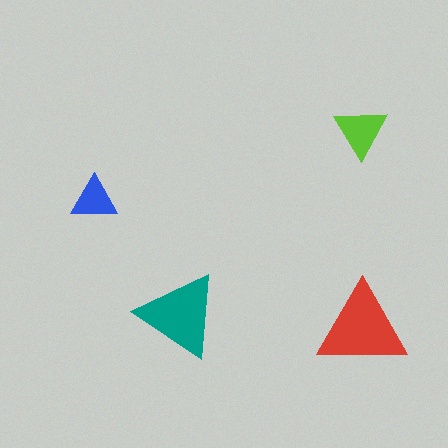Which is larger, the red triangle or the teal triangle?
The red one.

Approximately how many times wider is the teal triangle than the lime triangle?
About 1.5 times wider.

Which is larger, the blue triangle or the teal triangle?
The teal one.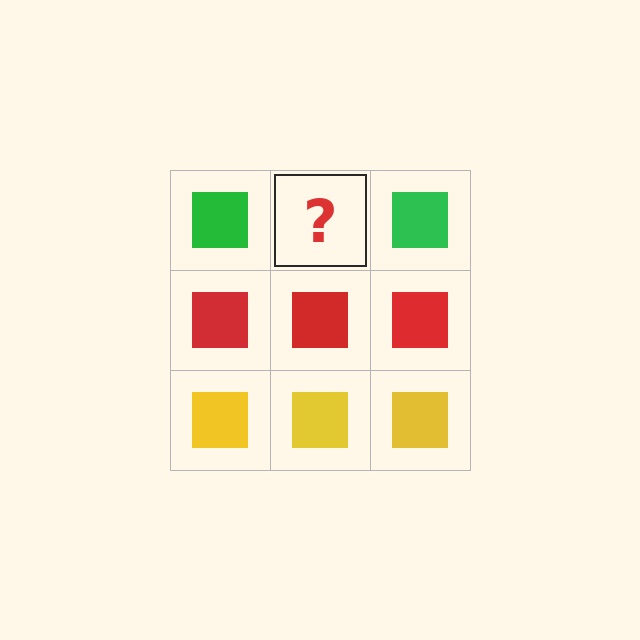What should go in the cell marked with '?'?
The missing cell should contain a green square.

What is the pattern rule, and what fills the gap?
The rule is that each row has a consistent color. The gap should be filled with a green square.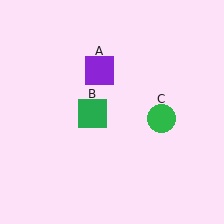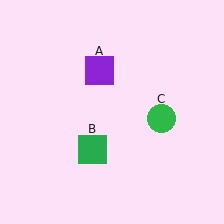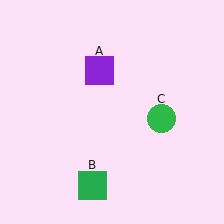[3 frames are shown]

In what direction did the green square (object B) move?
The green square (object B) moved down.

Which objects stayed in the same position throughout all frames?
Purple square (object A) and green circle (object C) remained stationary.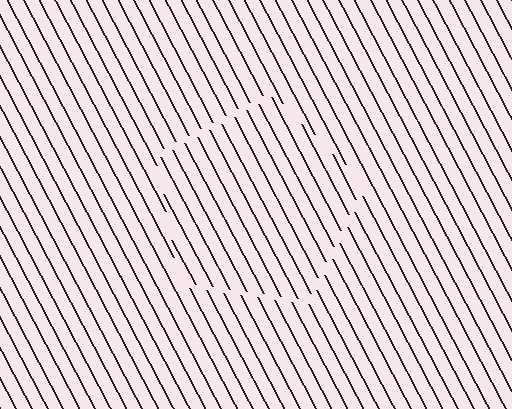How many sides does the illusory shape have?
5 sides — the line-ends trace a pentagon.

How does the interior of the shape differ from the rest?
The interior of the shape contains the same grating, shifted by half a period — the contour is defined by the phase discontinuity where line-ends from the inner and outer gratings abut.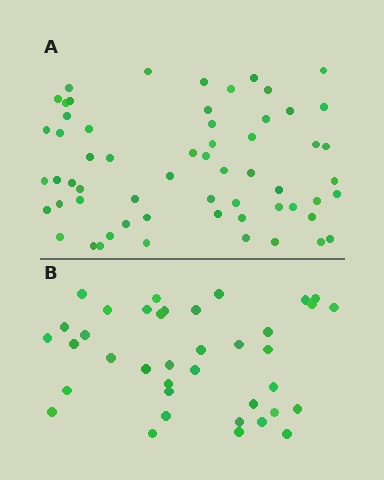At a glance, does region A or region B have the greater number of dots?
Region A (the top region) has more dots.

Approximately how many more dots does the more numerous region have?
Region A has approximately 20 more dots than region B.